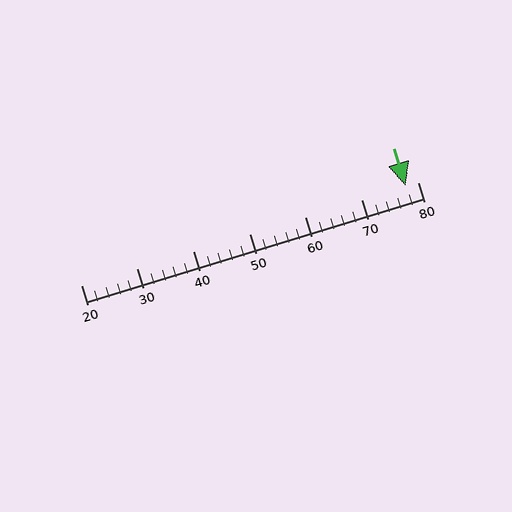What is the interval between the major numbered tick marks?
The major tick marks are spaced 10 units apart.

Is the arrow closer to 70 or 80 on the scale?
The arrow is closer to 80.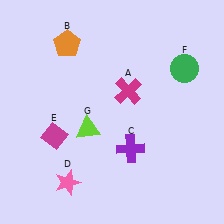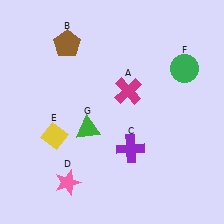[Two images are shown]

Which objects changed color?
B changed from orange to brown. E changed from magenta to yellow. G changed from lime to green.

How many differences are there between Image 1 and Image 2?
There are 3 differences between the two images.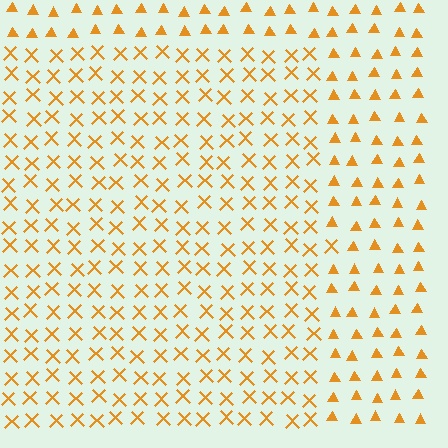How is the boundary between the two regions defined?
The boundary is defined by a change in element shape: X marks inside vs. triangles outside. All elements share the same color and spacing.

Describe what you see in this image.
The image is filled with small orange elements arranged in a uniform grid. A rectangle-shaped region contains X marks, while the surrounding area contains triangles. The boundary is defined purely by the change in element shape.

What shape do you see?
I see a rectangle.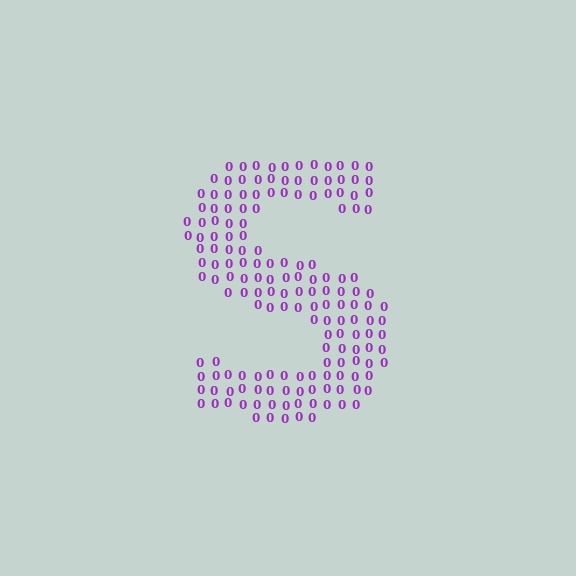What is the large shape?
The large shape is the letter S.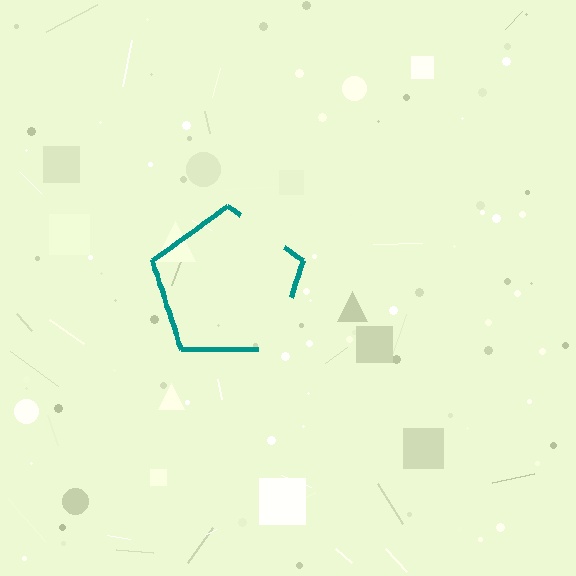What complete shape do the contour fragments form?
The contour fragments form a pentagon.